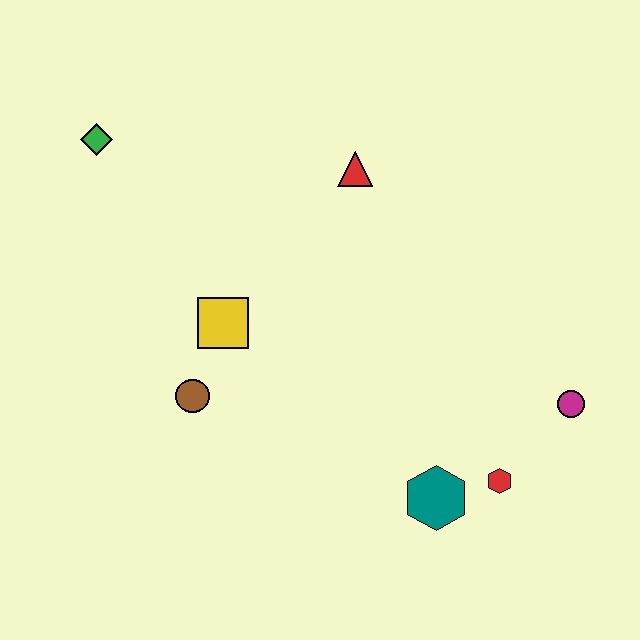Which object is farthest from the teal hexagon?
The green diamond is farthest from the teal hexagon.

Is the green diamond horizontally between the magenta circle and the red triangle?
No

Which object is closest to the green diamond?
The yellow square is closest to the green diamond.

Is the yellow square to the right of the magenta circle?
No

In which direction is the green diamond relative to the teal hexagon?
The green diamond is above the teal hexagon.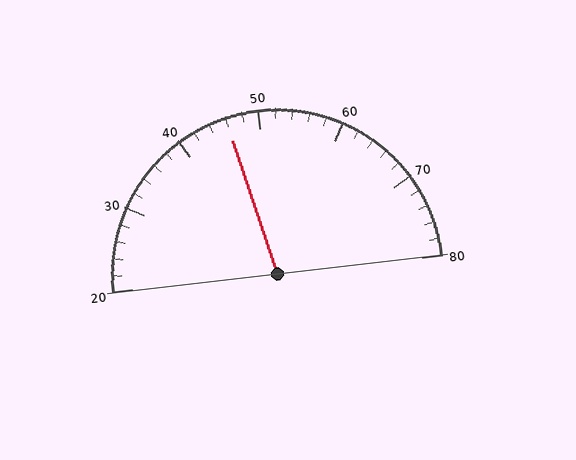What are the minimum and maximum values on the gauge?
The gauge ranges from 20 to 80.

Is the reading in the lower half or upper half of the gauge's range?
The reading is in the lower half of the range (20 to 80).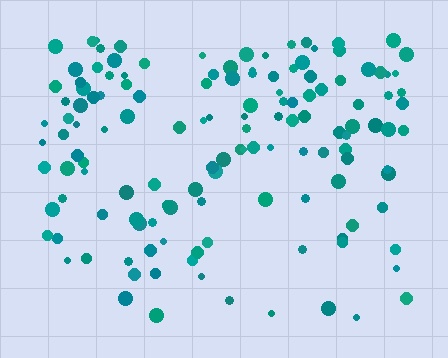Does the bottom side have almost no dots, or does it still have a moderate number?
Still a moderate number, just noticeably fewer than the top.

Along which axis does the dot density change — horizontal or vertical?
Vertical.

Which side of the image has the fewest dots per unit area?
The bottom.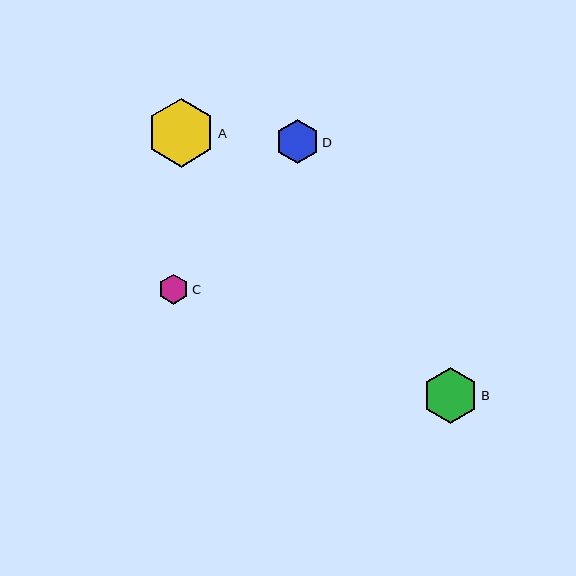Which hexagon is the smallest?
Hexagon C is the smallest with a size of approximately 30 pixels.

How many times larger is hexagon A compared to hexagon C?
Hexagon A is approximately 2.3 times the size of hexagon C.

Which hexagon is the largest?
Hexagon A is the largest with a size of approximately 68 pixels.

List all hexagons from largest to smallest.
From largest to smallest: A, B, D, C.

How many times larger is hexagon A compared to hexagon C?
Hexagon A is approximately 2.3 times the size of hexagon C.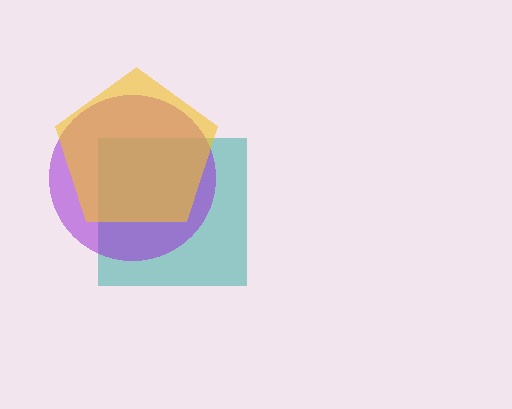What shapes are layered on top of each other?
The layered shapes are: a teal square, a purple circle, a yellow pentagon.